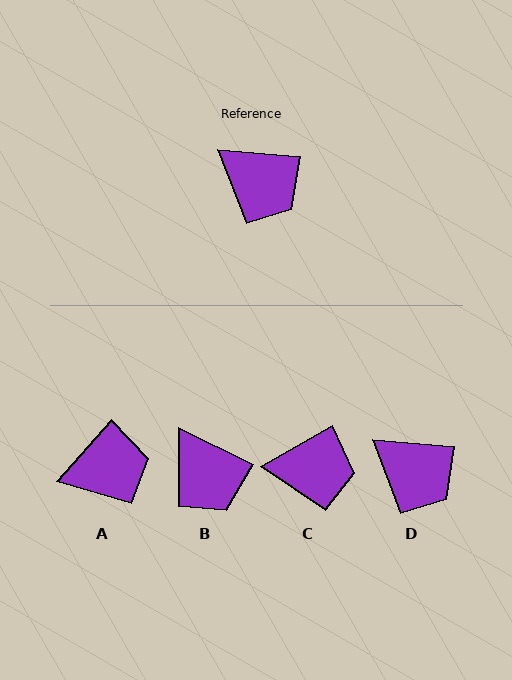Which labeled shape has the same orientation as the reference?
D.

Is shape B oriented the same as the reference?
No, it is off by about 22 degrees.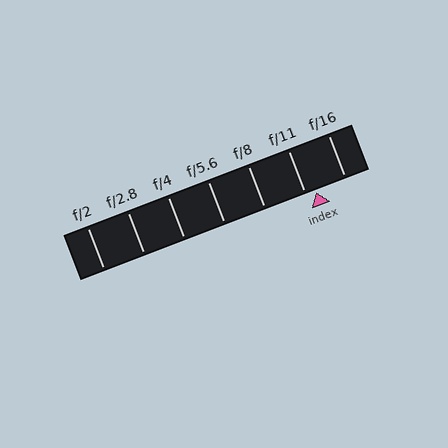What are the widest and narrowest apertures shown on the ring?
The widest aperture shown is f/2 and the narrowest is f/16.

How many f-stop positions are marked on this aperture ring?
There are 7 f-stop positions marked.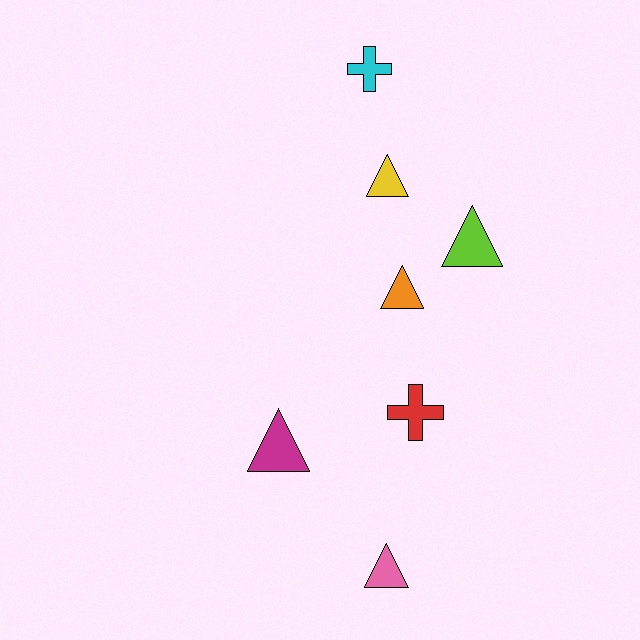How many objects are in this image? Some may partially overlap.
There are 7 objects.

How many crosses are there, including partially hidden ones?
There are 2 crosses.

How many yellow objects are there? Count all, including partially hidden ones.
There is 1 yellow object.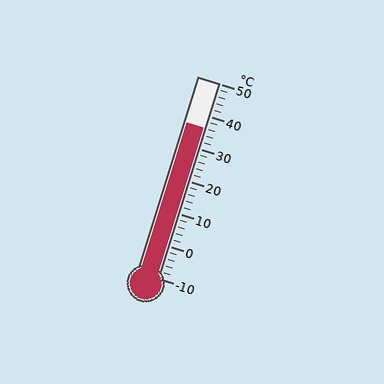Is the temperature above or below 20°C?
The temperature is above 20°C.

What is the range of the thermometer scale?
The thermometer scale ranges from -10°C to 50°C.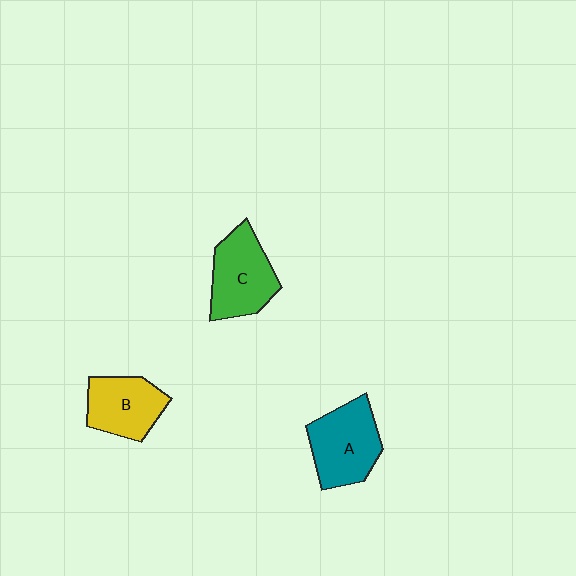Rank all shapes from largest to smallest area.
From largest to smallest: A (teal), C (green), B (yellow).